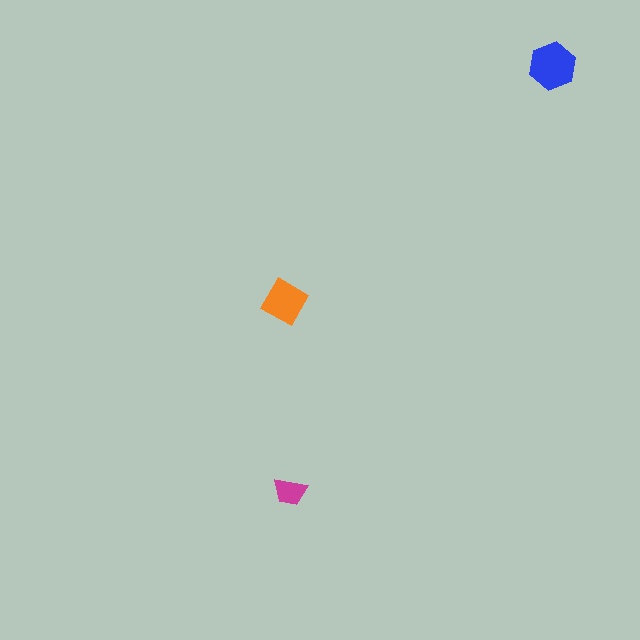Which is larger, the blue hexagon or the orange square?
The blue hexagon.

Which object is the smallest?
The magenta trapezoid.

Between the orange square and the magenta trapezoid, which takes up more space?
The orange square.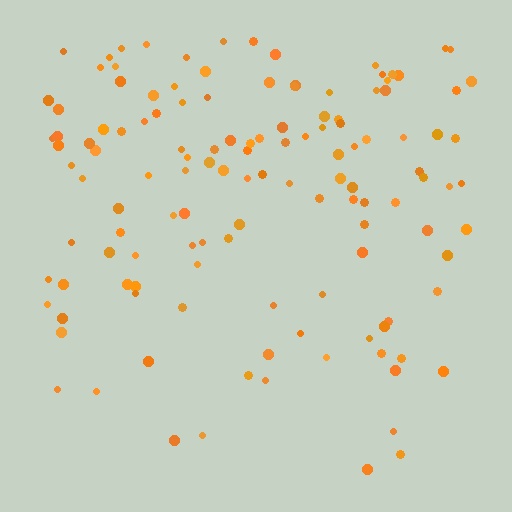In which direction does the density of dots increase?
From bottom to top, with the top side densest.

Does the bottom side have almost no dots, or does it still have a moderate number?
Still a moderate number, just noticeably fewer than the top.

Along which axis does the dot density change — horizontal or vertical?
Vertical.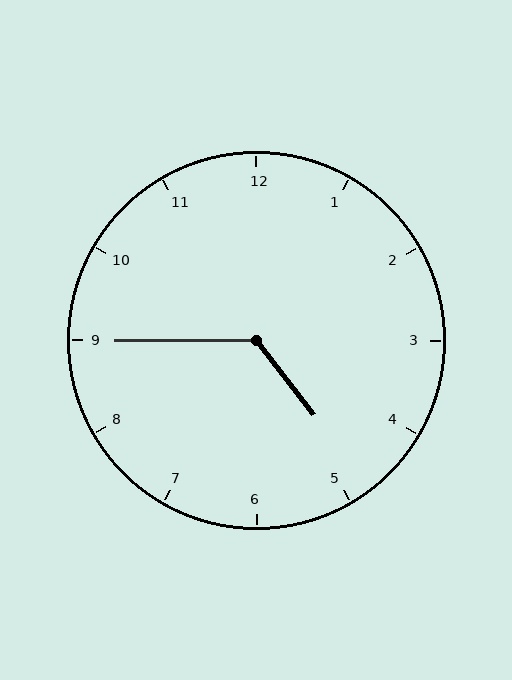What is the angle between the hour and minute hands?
Approximately 128 degrees.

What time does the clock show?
4:45.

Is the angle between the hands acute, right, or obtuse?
It is obtuse.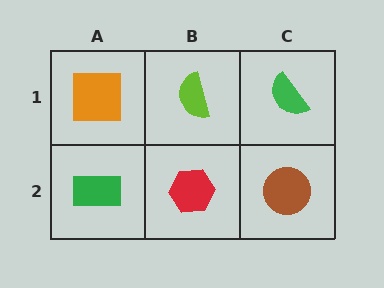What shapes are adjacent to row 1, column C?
A brown circle (row 2, column C), a lime semicircle (row 1, column B).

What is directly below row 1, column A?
A green rectangle.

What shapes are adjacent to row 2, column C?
A green semicircle (row 1, column C), a red hexagon (row 2, column B).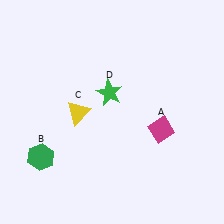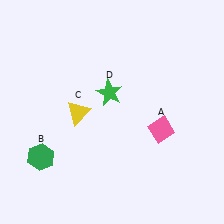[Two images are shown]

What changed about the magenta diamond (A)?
In Image 1, A is magenta. In Image 2, it changed to pink.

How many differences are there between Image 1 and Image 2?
There is 1 difference between the two images.